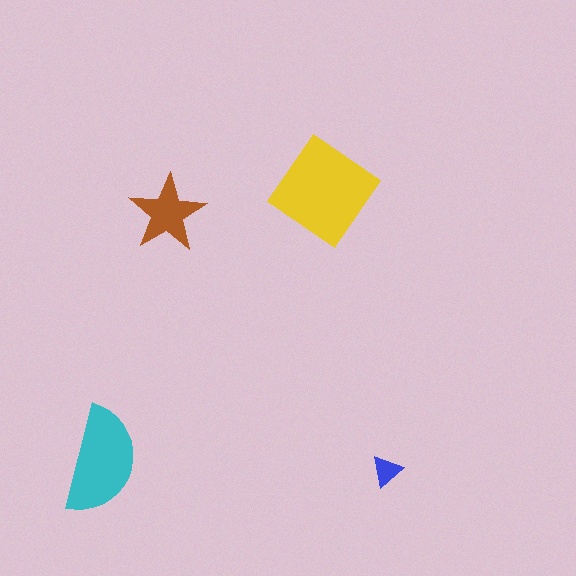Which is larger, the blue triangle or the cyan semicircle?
The cyan semicircle.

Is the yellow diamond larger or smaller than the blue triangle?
Larger.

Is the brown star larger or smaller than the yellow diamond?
Smaller.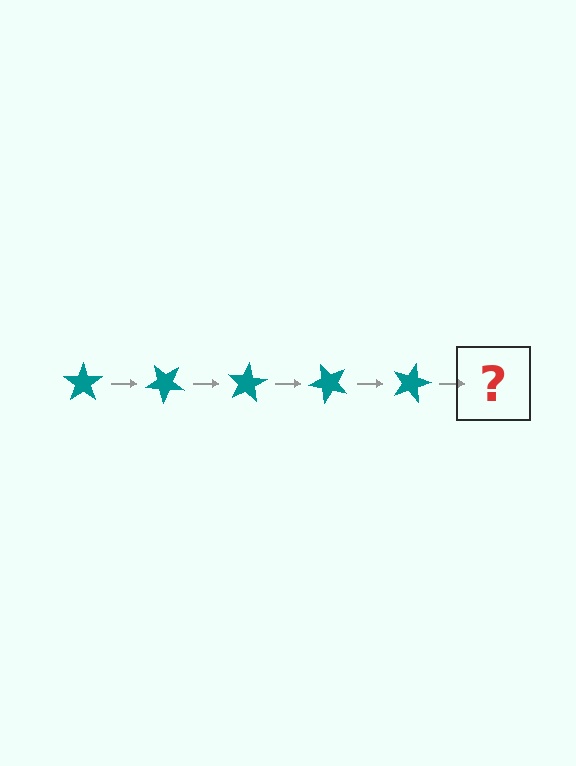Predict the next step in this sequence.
The next step is a teal star rotated 200 degrees.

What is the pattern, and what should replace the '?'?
The pattern is that the star rotates 40 degrees each step. The '?' should be a teal star rotated 200 degrees.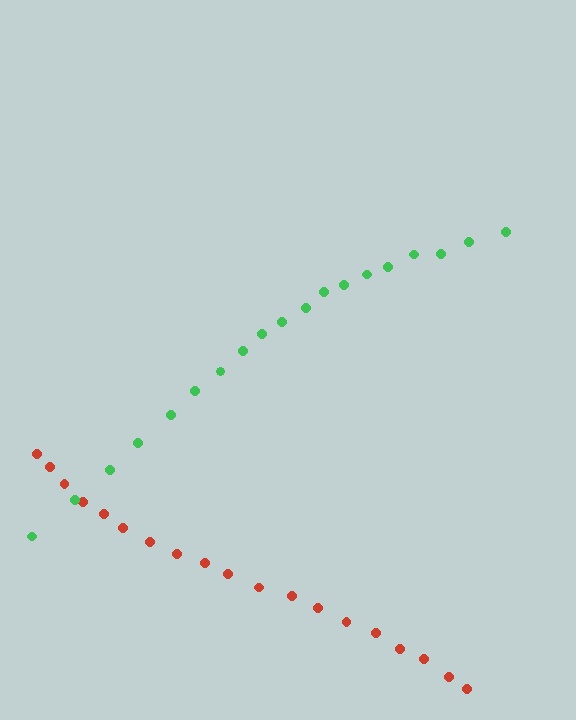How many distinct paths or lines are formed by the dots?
There are 2 distinct paths.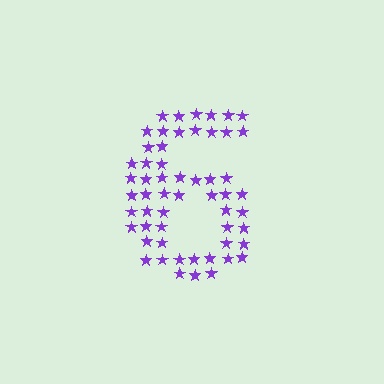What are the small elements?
The small elements are stars.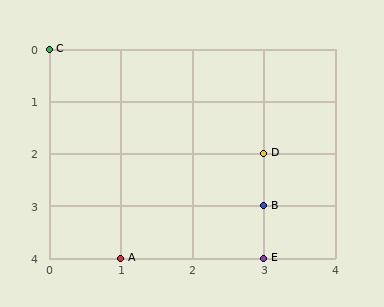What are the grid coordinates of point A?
Point A is at grid coordinates (1, 4).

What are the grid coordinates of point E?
Point E is at grid coordinates (3, 4).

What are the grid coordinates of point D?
Point D is at grid coordinates (3, 2).